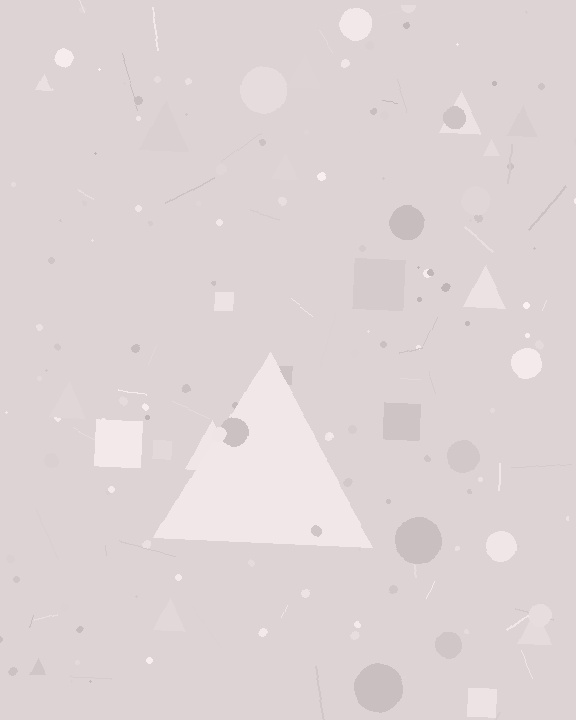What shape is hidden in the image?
A triangle is hidden in the image.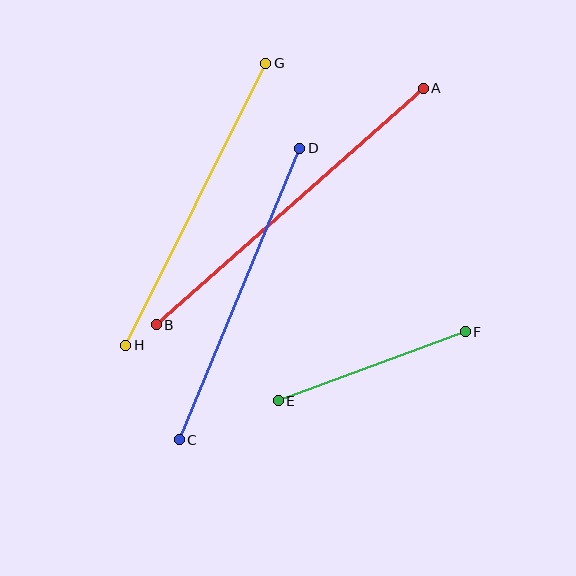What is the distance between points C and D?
The distance is approximately 315 pixels.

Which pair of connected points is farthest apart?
Points A and B are farthest apart.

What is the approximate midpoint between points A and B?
The midpoint is at approximately (290, 206) pixels.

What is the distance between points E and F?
The distance is approximately 199 pixels.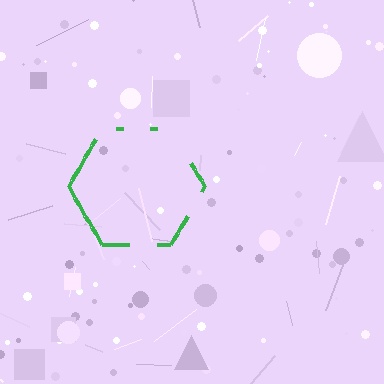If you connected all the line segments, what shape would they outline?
They would outline a hexagon.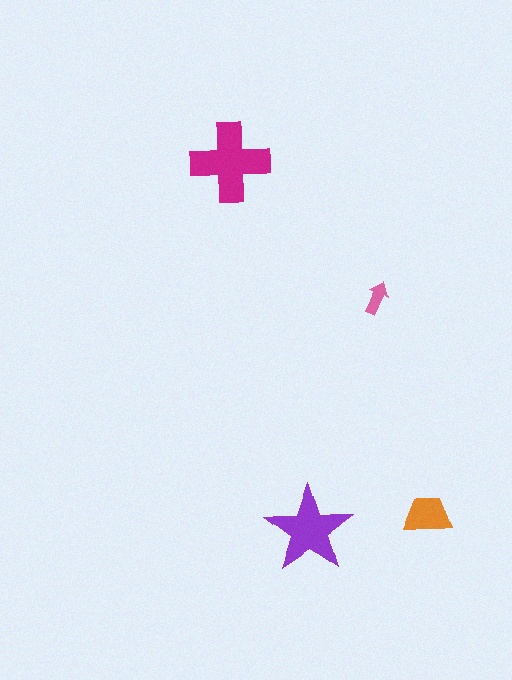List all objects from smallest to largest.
The pink arrow, the orange trapezoid, the purple star, the magenta cross.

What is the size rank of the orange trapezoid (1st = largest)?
3rd.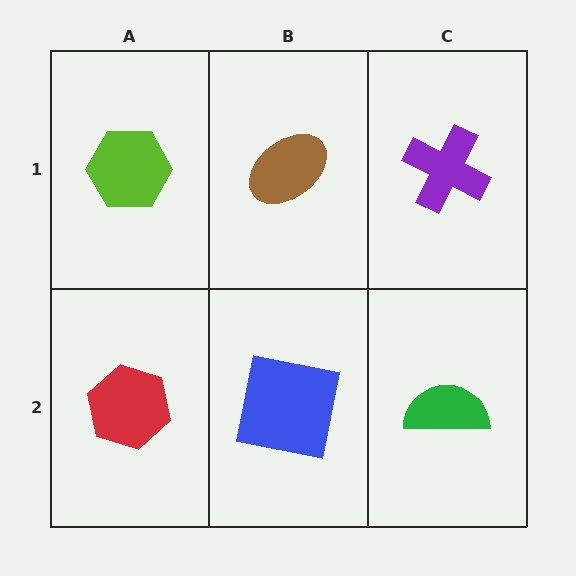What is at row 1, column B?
A brown ellipse.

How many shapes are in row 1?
3 shapes.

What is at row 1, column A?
A lime hexagon.